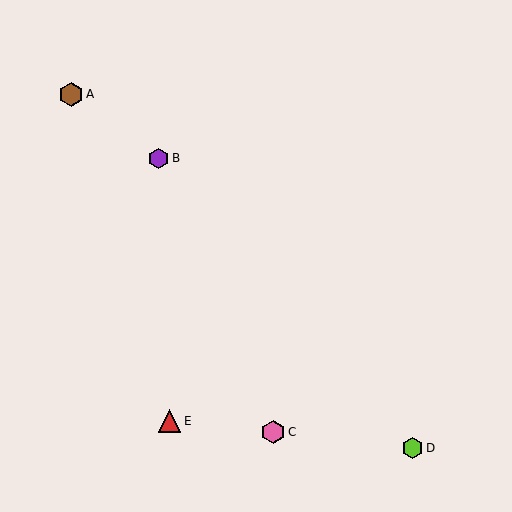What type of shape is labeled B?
Shape B is a purple hexagon.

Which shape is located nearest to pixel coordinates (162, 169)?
The purple hexagon (labeled B) at (158, 158) is nearest to that location.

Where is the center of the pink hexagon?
The center of the pink hexagon is at (273, 432).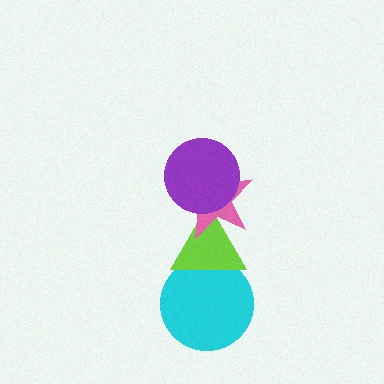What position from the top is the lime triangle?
The lime triangle is 3rd from the top.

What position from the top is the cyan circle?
The cyan circle is 4th from the top.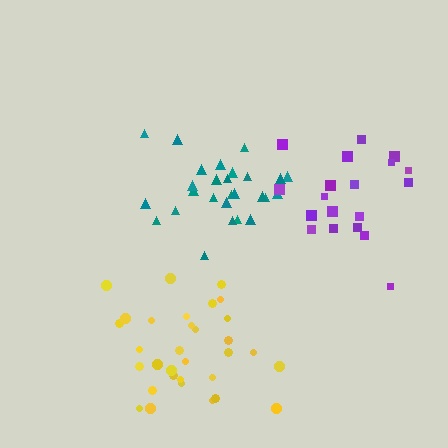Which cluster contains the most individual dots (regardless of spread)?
Yellow (32).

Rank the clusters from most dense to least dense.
yellow, teal, purple.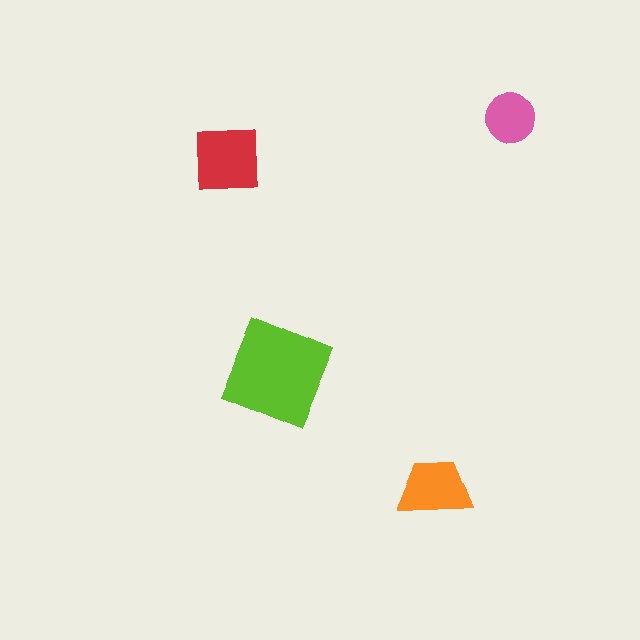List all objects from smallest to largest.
The pink circle, the orange trapezoid, the red square, the lime diamond.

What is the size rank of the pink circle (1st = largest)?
4th.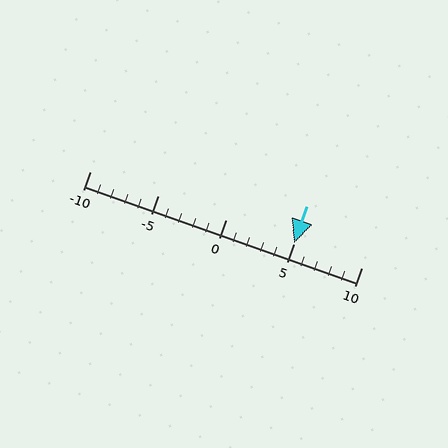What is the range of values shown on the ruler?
The ruler shows values from -10 to 10.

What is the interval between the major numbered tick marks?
The major tick marks are spaced 5 units apart.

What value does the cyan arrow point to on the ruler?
The cyan arrow points to approximately 5.